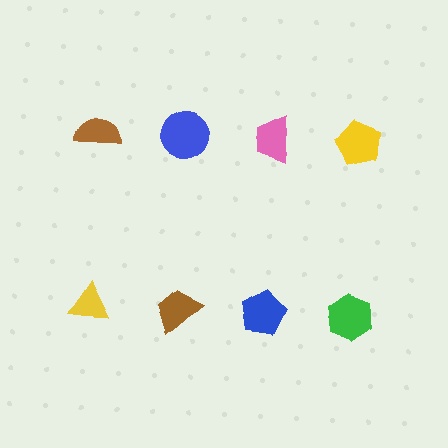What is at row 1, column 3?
A pink trapezoid.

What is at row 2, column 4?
A green hexagon.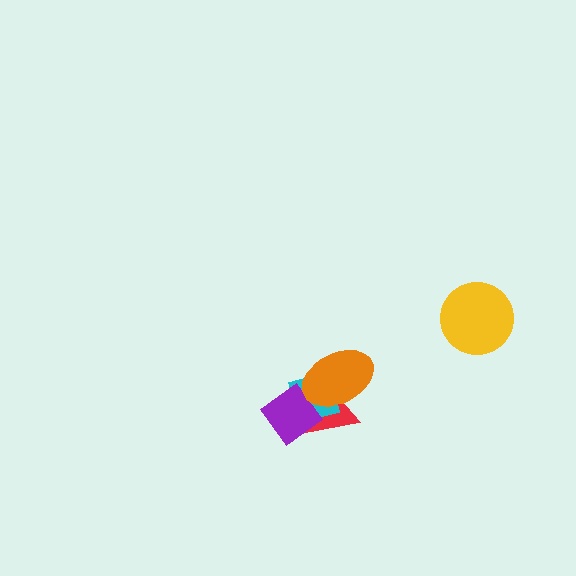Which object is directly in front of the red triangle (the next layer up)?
The cyan square is directly in front of the red triangle.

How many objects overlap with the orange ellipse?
3 objects overlap with the orange ellipse.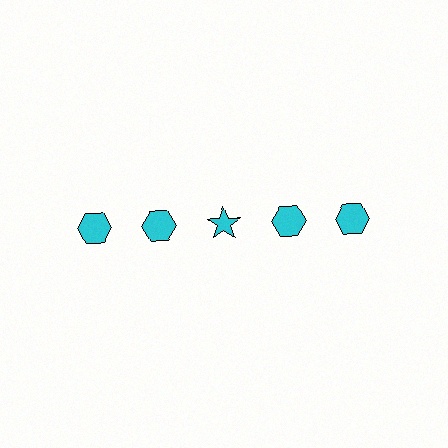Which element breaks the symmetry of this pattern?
The cyan star in the top row, center column breaks the symmetry. All other shapes are cyan hexagons.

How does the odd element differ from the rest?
It has a different shape: star instead of hexagon.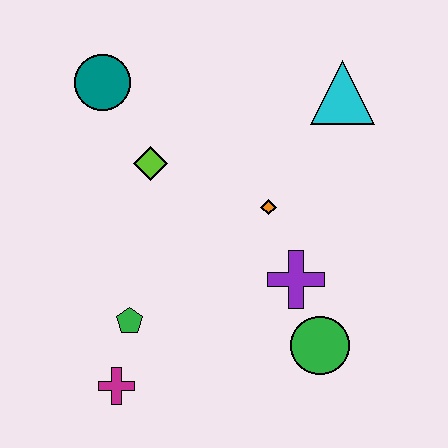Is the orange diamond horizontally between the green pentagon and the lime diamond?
No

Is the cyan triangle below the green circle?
No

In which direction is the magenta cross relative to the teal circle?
The magenta cross is below the teal circle.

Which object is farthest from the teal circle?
The green circle is farthest from the teal circle.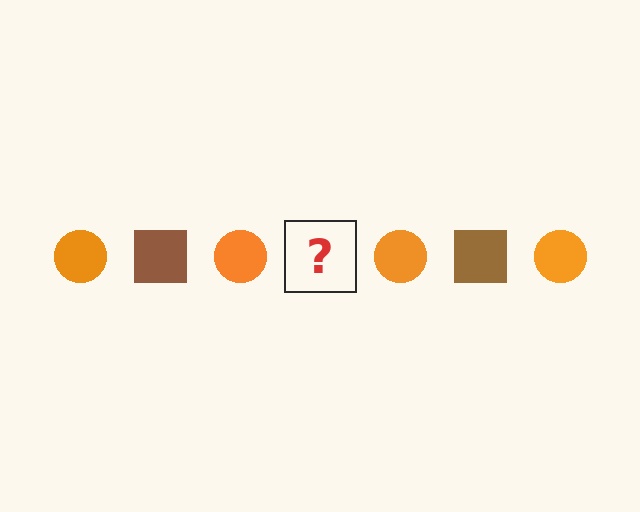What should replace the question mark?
The question mark should be replaced with a brown square.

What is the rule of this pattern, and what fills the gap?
The rule is that the pattern alternates between orange circle and brown square. The gap should be filled with a brown square.